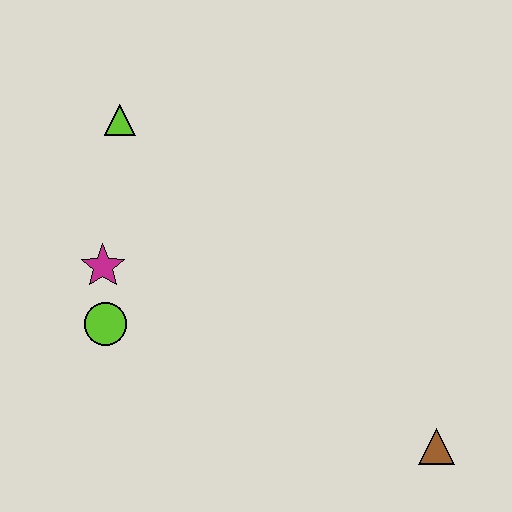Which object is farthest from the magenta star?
The brown triangle is farthest from the magenta star.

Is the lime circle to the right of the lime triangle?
No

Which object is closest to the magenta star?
The lime circle is closest to the magenta star.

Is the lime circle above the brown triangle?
Yes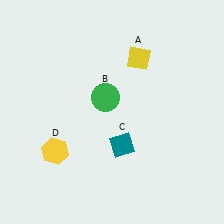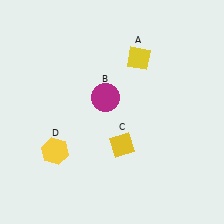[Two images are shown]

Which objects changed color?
B changed from green to magenta. C changed from teal to yellow.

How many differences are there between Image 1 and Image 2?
There are 2 differences between the two images.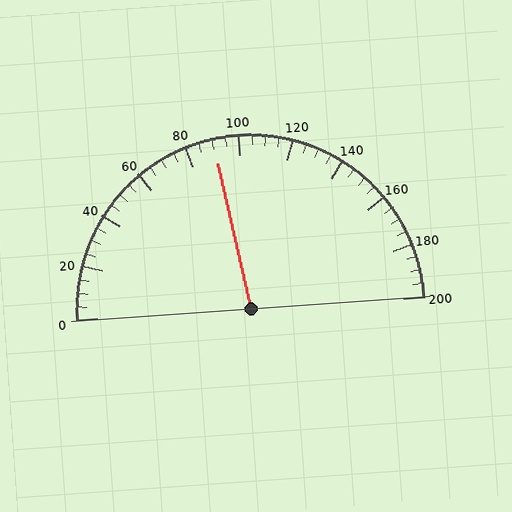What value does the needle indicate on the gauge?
The needle indicates approximately 90.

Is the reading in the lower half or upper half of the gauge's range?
The reading is in the lower half of the range (0 to 200).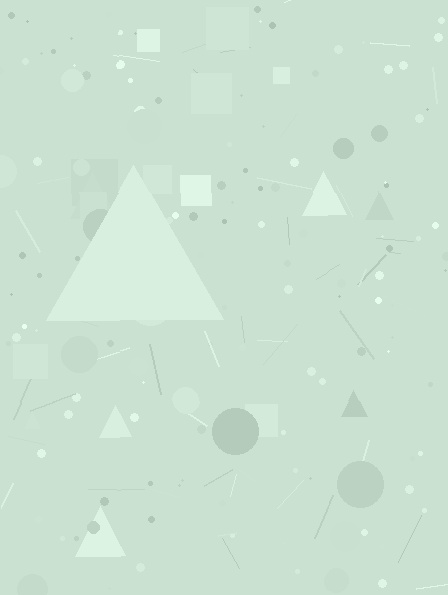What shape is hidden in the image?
A triangle is hidden in the image.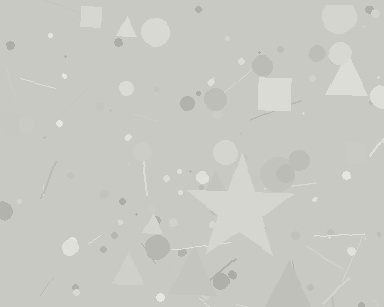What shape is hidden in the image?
A star is hidden in the image.